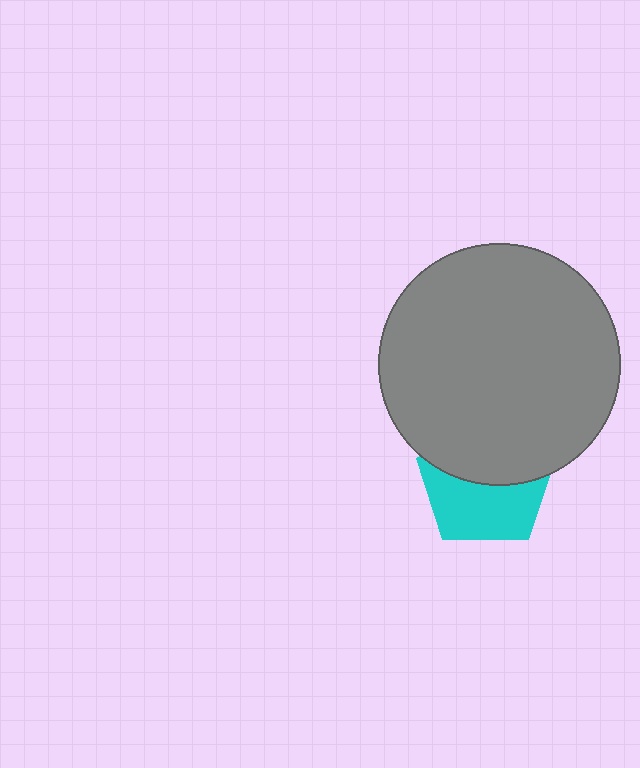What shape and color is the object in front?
The object in front is a gray circle.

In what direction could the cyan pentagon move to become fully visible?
The cyan pentagon could move down. That would shift it out from behind the gray circle entirely.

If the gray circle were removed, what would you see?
You would see the complete cyan pentagon.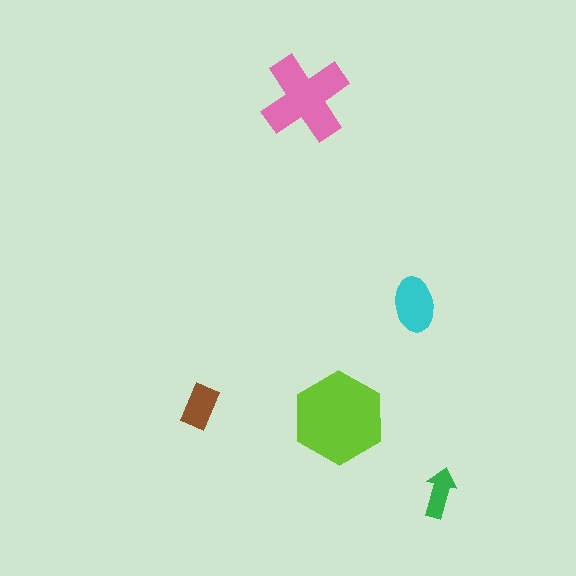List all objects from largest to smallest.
The lime hexagon, the pink cross, the cyan ellipse, the brown rectangle, the green arrow.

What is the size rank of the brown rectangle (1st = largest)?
4th.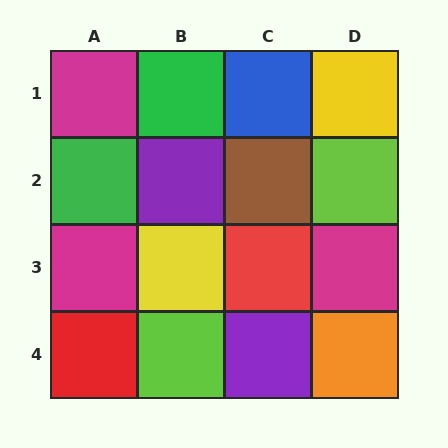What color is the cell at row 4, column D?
Orange.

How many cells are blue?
1 cell is blue.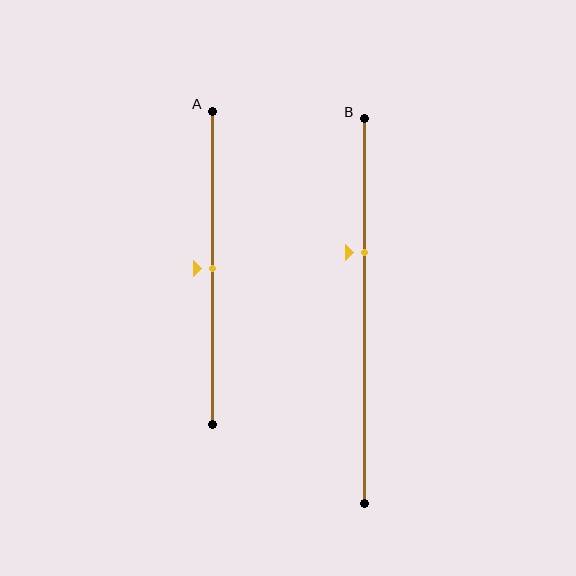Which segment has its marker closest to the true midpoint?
Segment A has its marker closest to the true midpoint.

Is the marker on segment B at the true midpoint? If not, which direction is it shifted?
No, the marker on segment B is shifted upward by about 15% of the segment length.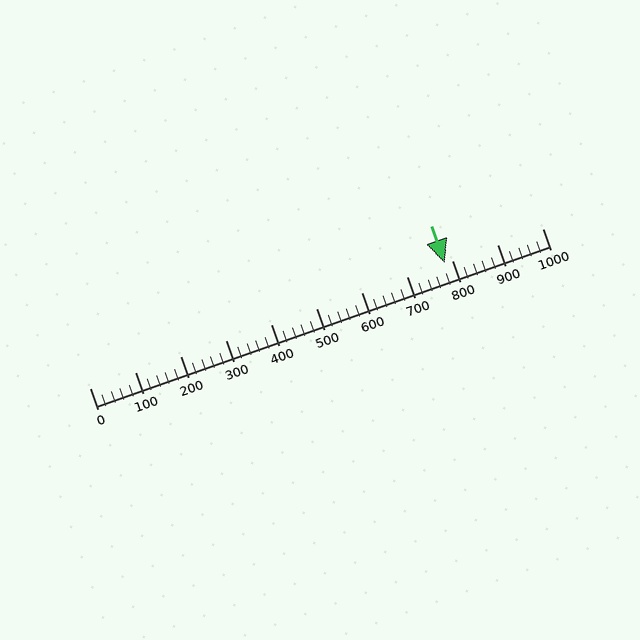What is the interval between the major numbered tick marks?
The major tick marks are spaced 100 units apart.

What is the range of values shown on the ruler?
The ruler shows values from 0 to 1000.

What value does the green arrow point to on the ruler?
The green arrow points to approximately 785.